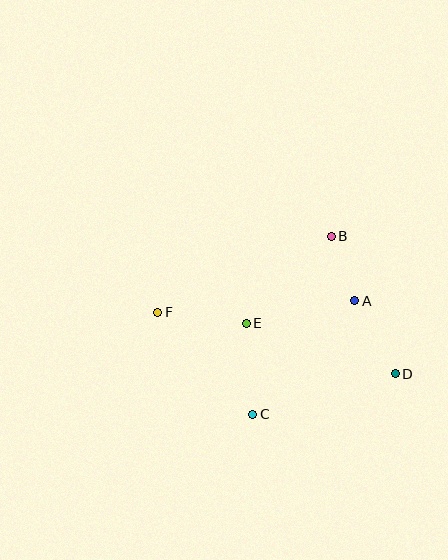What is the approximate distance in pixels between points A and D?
The distance between A and D is approximately 84 pixels.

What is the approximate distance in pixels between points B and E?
The distance between B and E is approximately 121 pixels.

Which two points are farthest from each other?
Points D and F are farthest from each other.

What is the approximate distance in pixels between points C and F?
The distance between C and F is approximately 139 pixels.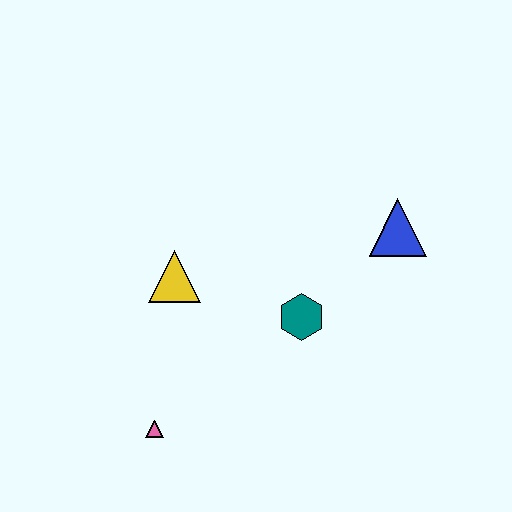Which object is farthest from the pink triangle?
The blue triangle is farthest from the pink triangle.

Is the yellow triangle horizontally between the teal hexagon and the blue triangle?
No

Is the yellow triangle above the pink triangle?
Yes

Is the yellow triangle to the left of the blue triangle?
Yes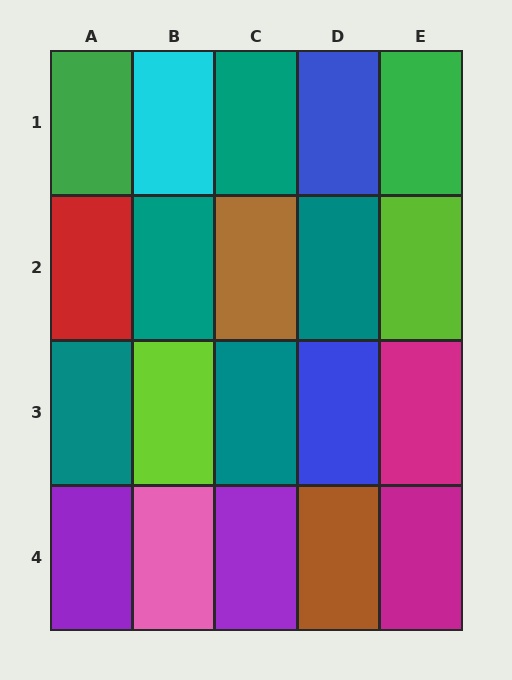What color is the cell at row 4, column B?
Pink.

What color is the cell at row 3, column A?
Teal.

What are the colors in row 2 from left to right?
Red, teal, brown, teal, lime.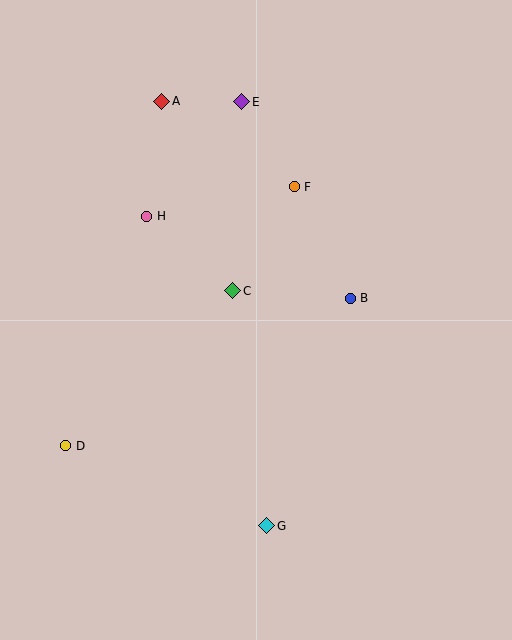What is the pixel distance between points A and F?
The distance between A and F is 158 pixels.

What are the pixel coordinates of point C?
Point C is at (233, 291).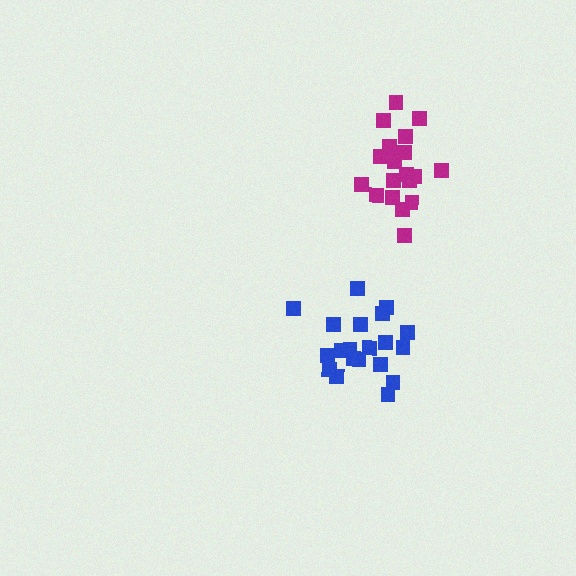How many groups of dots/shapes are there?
There are 2 groups.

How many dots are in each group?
Group 1: 20 dots, Group 2: 19 dots (39 total).